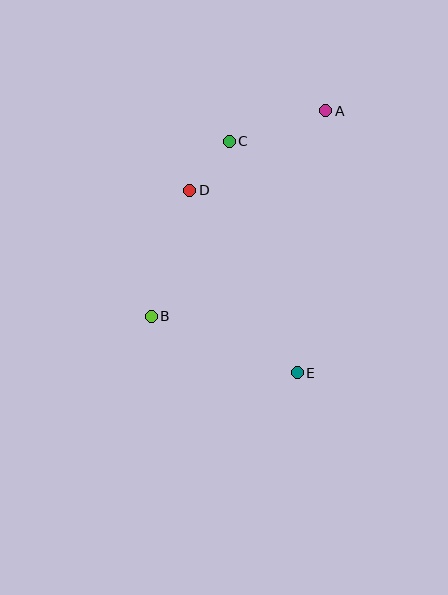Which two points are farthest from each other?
Points A and B are farthest from each other.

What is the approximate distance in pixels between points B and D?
The distance between B and D is approximately 132 pixels.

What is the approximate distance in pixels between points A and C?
The distance between A and C is approximately 101 pixels.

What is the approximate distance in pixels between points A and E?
The distance between A and E is approximately 264 pixels.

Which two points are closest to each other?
Points C and D are closest to each other.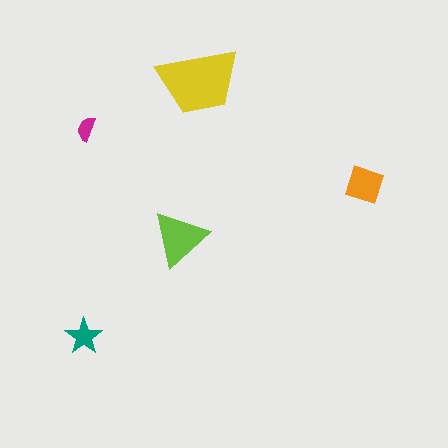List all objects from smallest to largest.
The magenta semicircle, the teal star, the orange square, the lime triangle, the yellow trapezoid.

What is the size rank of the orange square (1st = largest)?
3rd.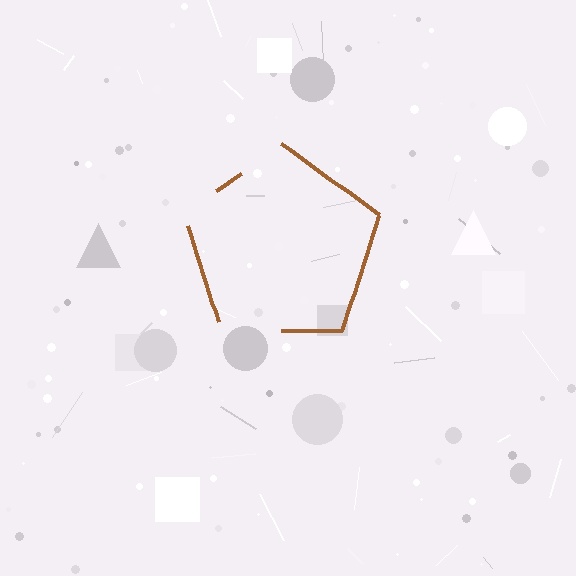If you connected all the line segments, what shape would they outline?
They would outline a pentagon.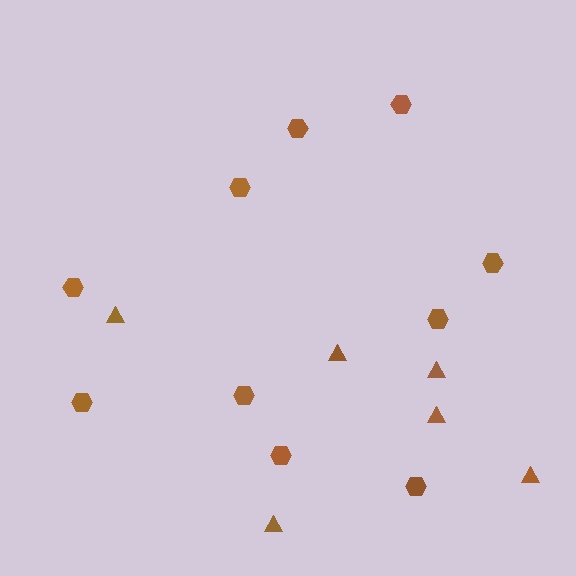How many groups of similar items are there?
There are 2 groups: one group of hexagons (10) and one group of triangles (6).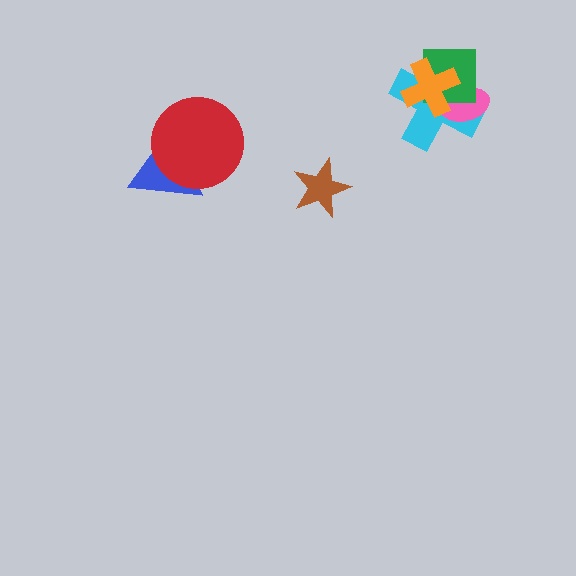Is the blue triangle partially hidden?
Yes, it is partially covered by another shape.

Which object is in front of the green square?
The orange cross is in front of the green square.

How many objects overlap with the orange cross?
3 objects overlap with the orange cross.